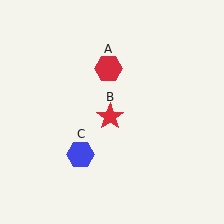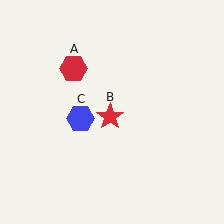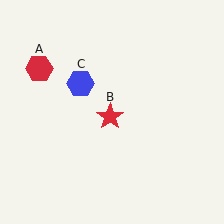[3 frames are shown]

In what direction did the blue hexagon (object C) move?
The blue hexagon (object C) moved up.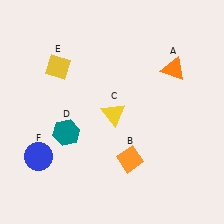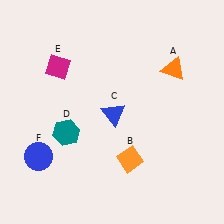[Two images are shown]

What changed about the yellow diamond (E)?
In Image 1, E is yellow. In Image 2, it changed to magenta.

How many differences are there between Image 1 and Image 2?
There are 2 differences between the two images.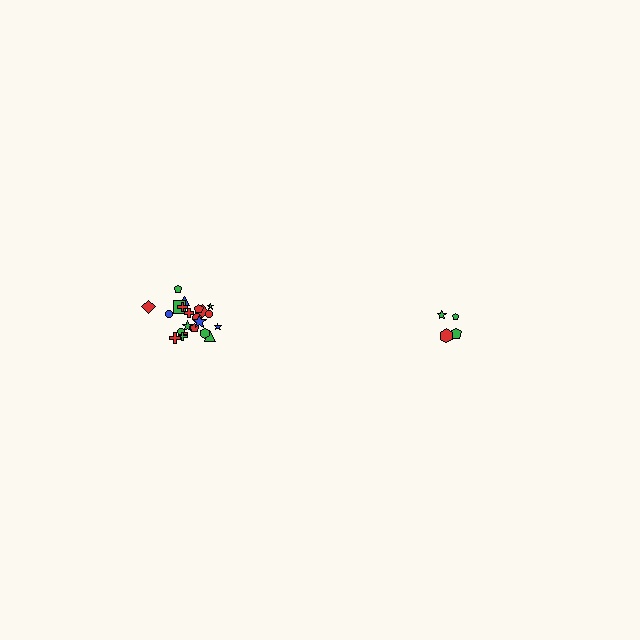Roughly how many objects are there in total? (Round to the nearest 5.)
Roughly 25 objects in total.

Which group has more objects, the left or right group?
The left group.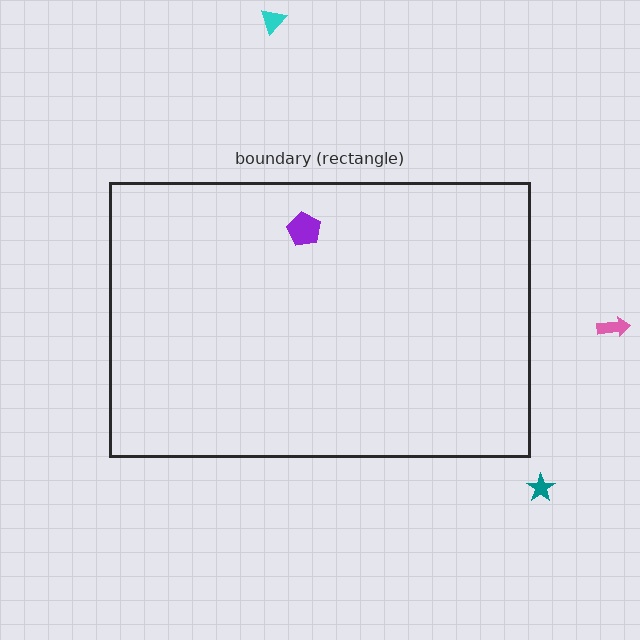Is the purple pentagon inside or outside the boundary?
Inside.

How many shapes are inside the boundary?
1 inside, 3 outside.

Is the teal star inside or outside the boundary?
Outside.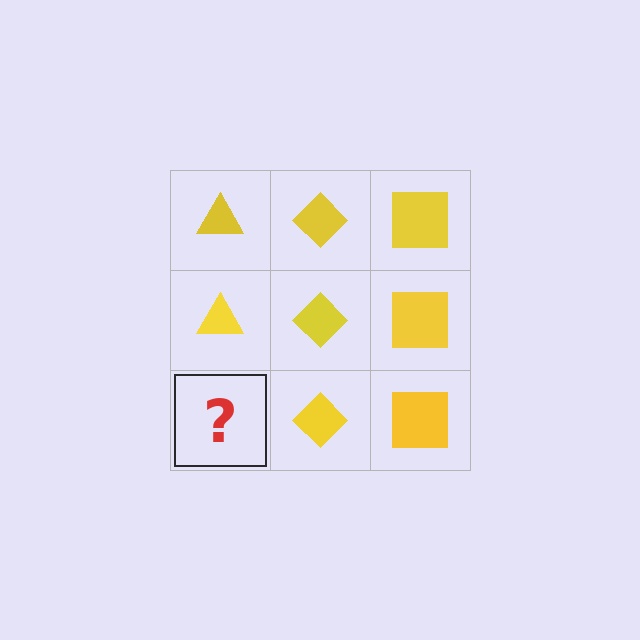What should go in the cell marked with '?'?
The missing cell should contain a yellow triangle.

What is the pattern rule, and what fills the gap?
The rule is that each column has a consistent shape. The gap should be filled with a yellow triangle.